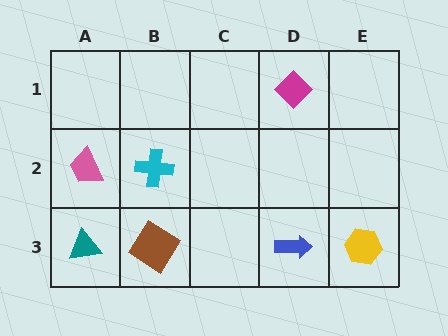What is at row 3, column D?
A blue arrow.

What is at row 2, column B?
A cyan cross.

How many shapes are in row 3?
4 shapes.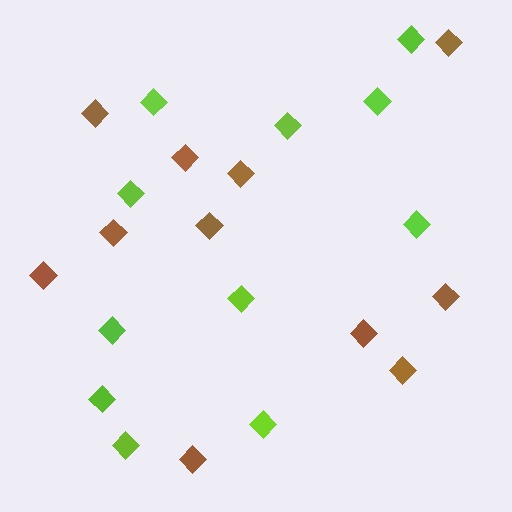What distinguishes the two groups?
There are 2 groups: one group of lime diamonds (11) and one group of brown diamonds (11).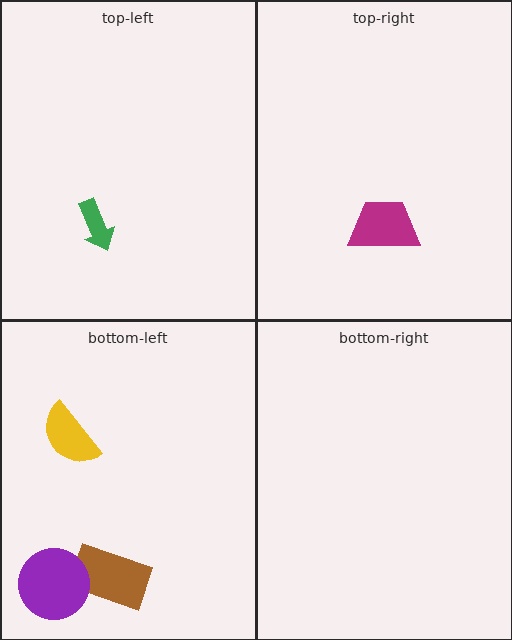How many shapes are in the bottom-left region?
3.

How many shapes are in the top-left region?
1.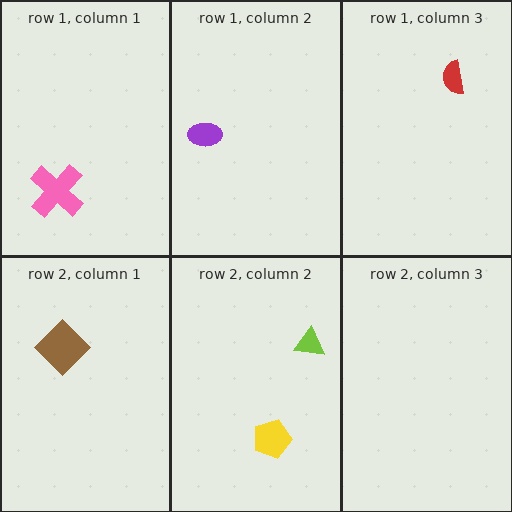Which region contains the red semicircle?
The row 1, column 3 region.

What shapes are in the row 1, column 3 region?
The red semicircle.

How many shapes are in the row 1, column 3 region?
1.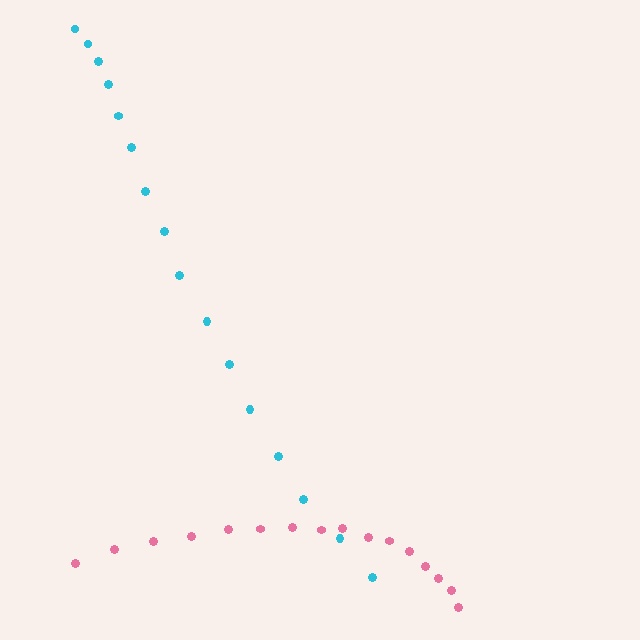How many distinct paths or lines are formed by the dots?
There are 2 distinct paths.